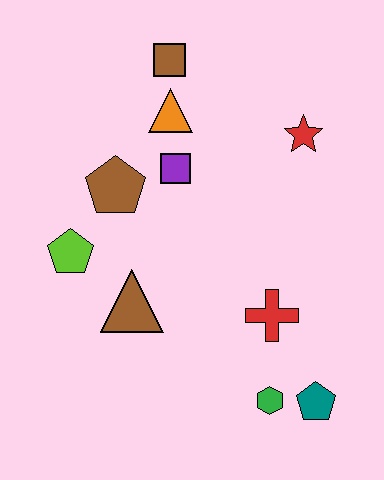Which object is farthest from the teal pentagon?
The brown square is farthest from the teal pentagon.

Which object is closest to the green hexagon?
The teal pentagon is closest to the green hexagon.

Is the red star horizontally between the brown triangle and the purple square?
No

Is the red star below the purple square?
No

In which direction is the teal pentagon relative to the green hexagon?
The teal pentagon is to the right of the green hexagon.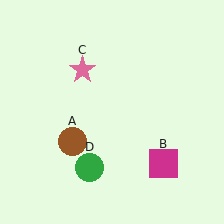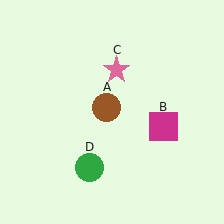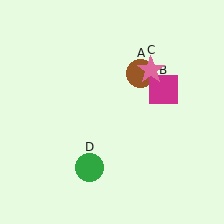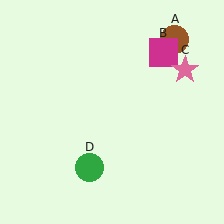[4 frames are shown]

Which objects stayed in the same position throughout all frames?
Green circle (object D) remained stationary.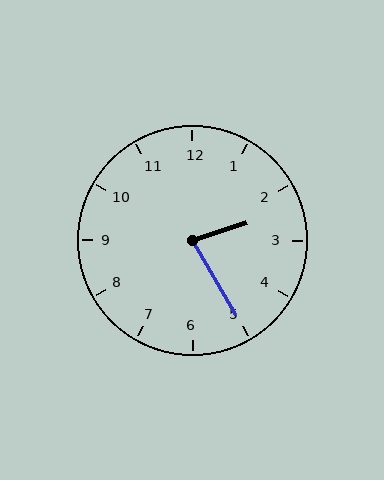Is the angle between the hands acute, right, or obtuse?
It is acute.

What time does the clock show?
2:25.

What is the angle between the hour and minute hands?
Approximately 78 degrees.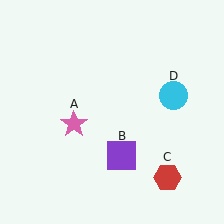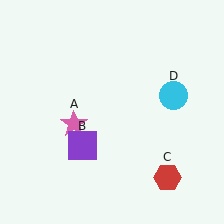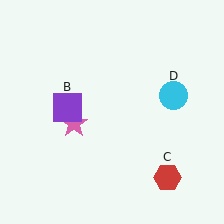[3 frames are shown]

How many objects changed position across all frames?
1 object changed position: purple square (object B).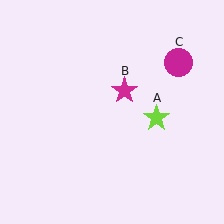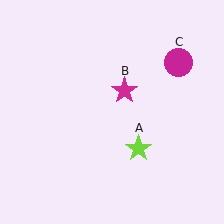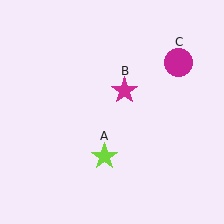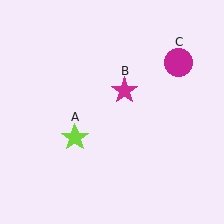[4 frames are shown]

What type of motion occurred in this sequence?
The lime star (object A) rotated clockwise around the center of the scene.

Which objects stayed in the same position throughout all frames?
Magenta star (object B) and magenta circle (object C) remained stationary.